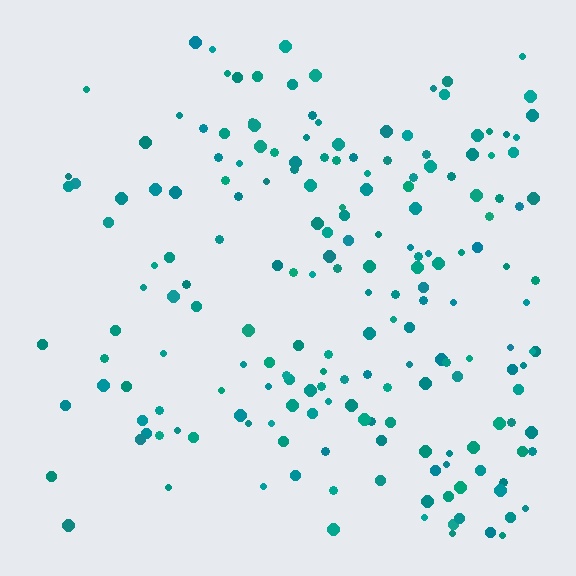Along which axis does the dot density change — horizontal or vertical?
Horizontal.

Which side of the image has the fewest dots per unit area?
The left.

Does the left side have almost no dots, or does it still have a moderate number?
Still a moderate number, just noticeably fewer than the right.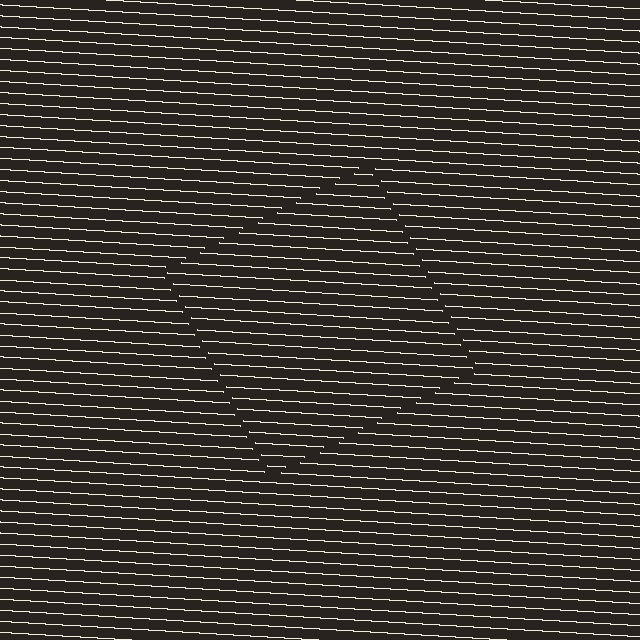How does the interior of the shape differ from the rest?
The interior of the shape contains the same grating, shifted by half a period — the contour is defined by the phase discontinuity where line-ends from the inner and outer gratings abut.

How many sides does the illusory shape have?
4 sides — the line-ends trace a square.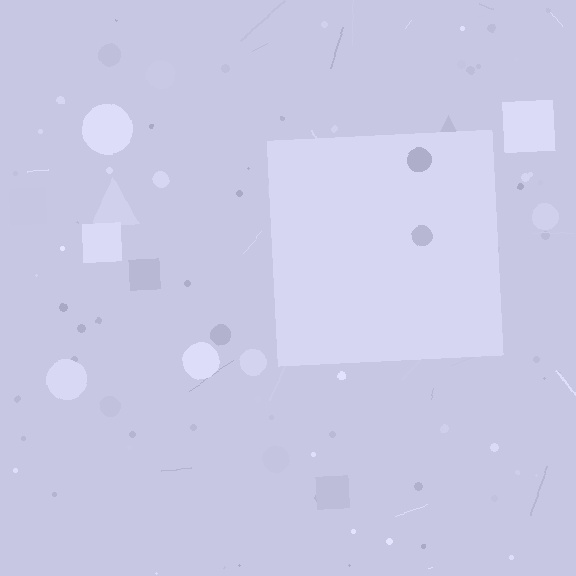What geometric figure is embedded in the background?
A square is embedded in the background.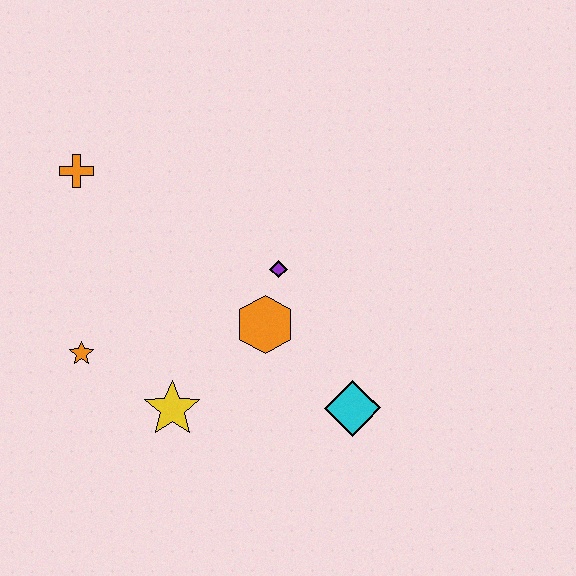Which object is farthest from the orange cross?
The cyan diamond is farthest from the orange cross.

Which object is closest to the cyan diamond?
The orange hexagon is closest to the cyan diamond.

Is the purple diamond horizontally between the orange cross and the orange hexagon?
No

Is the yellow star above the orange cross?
No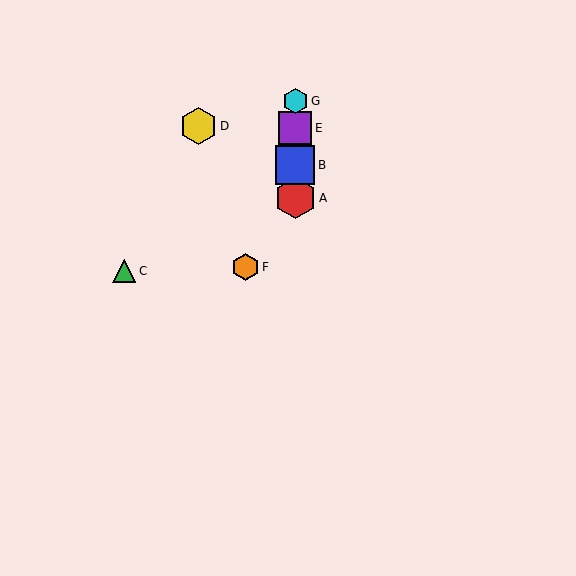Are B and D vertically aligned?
No, B is at x≈295 and D is at x≈198.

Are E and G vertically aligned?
Yes, both are at x≈295.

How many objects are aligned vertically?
4 objects (A, B, E, G) are aligned vertically.